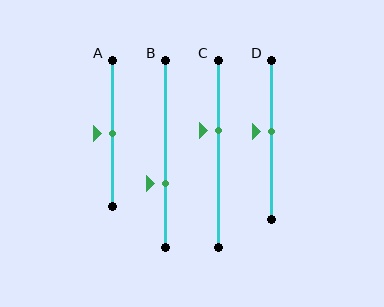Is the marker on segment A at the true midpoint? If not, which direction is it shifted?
Yes, the marker on segment A is at the true midpoint.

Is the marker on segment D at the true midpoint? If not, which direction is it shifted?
No, the marker on segment D is shifted upward by about 5% of the segment length.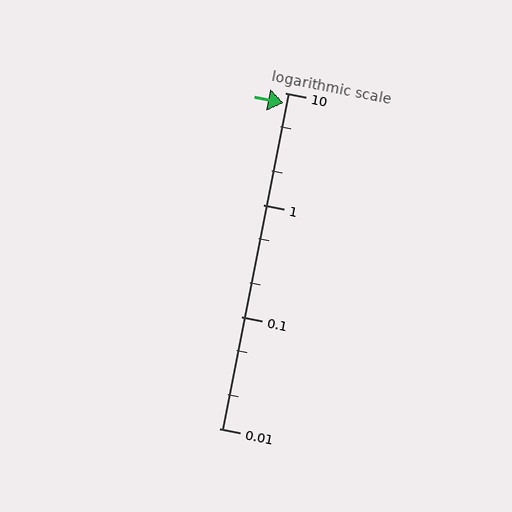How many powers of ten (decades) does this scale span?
The scale spans 3 decades, from 0.01 to 10.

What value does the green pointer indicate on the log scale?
The pointer indicates approximately 8.1.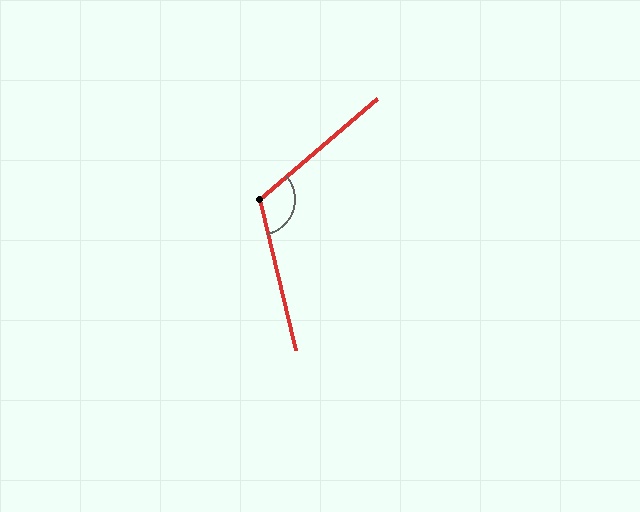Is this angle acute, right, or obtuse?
It is obtuse.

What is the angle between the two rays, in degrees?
Approximately 117 degrees.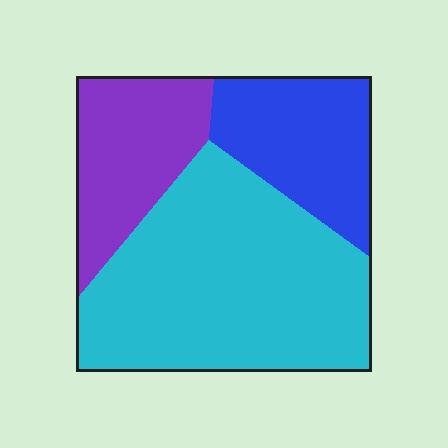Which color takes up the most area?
Cyan, at roughly 55%.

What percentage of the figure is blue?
Blue covers 23% of the figure.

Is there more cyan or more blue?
Cyan.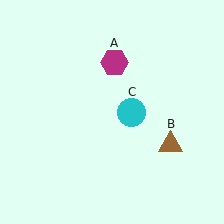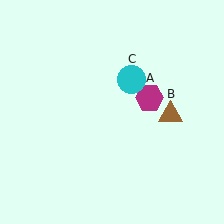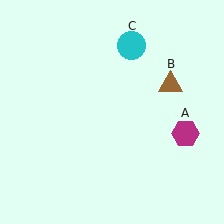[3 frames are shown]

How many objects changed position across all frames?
3 objects changed position: magenta hexagon (object A), brown triangle (object B), cyan circle (object C).